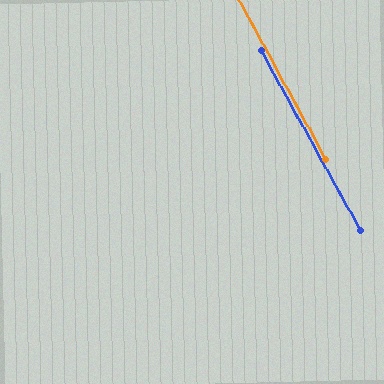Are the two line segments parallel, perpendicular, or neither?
Parallel — their directions differ by only 0.9°.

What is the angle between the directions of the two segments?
Approximately 1 degree.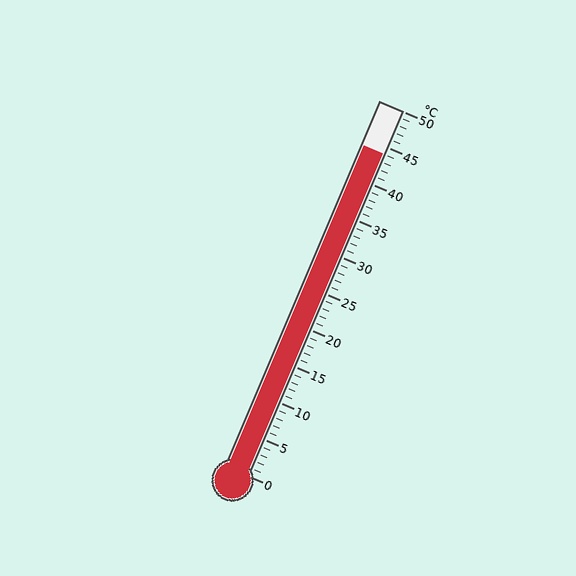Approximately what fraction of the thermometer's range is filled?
The thermometer is filled to approximately 90% of its range.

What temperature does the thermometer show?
The thermometer shows approximately 44°C.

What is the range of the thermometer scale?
The thermometer scale ranges from 0°C to 50°C.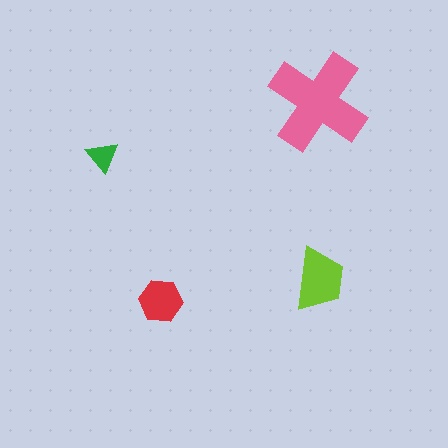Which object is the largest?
The pink cross.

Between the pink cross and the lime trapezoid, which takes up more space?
The pink cross.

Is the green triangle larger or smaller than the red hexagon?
Smaller.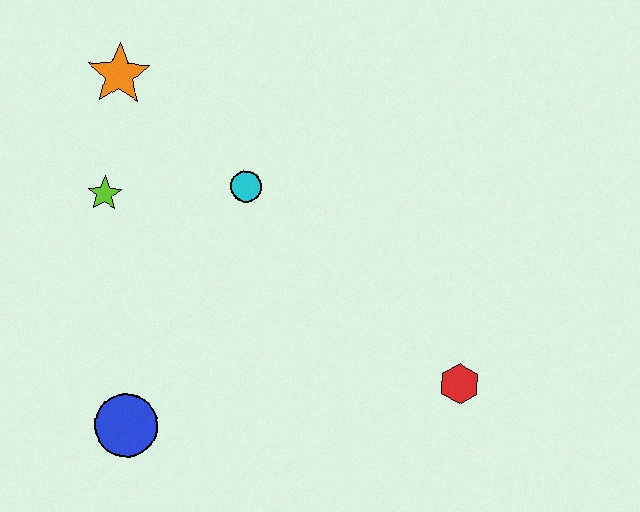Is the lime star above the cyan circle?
No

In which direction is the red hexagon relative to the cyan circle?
The red hexagon is to the right of the cyan circle.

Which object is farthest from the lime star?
The red hexagon is farthest from the lime star.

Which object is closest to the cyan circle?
The lime star is closest to the cyan circle.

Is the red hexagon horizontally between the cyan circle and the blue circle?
No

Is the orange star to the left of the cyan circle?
Yes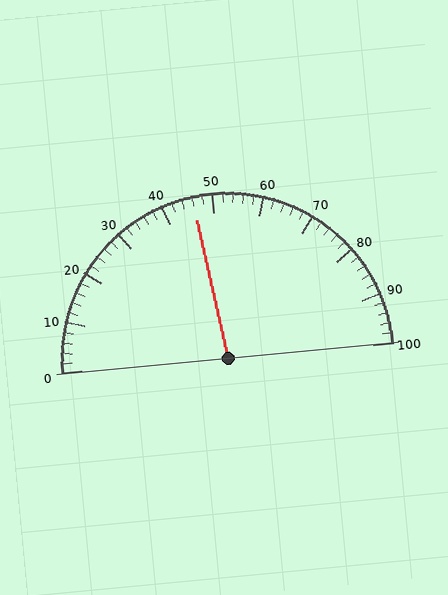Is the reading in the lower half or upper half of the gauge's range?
The reading is in the lower half of the range (0 to 100).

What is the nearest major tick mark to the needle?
The nearest major tick mark is 50.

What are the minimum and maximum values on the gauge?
The gauge ranges from 0 to 100.